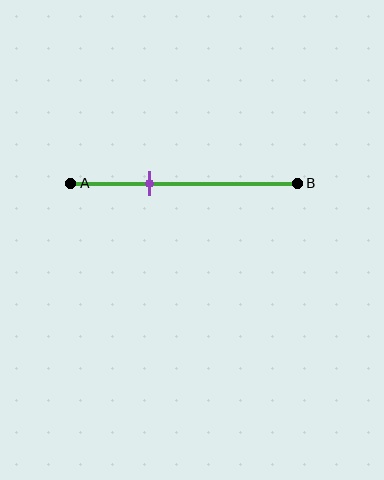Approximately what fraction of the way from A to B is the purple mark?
The purple mark is approximately 35% of the way from A to B.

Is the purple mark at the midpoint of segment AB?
No, the mark is at about 35% from A, not at the 50% midpoint.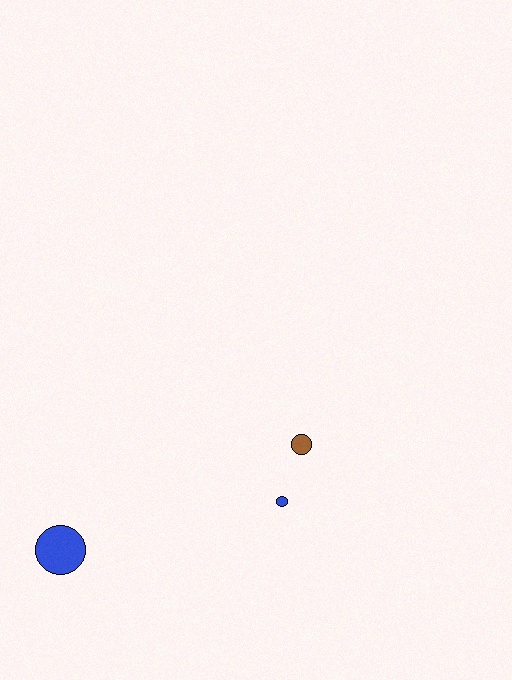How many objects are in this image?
There are 3 objects.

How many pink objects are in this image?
There are no pink objects.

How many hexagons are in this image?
There are no hexagons.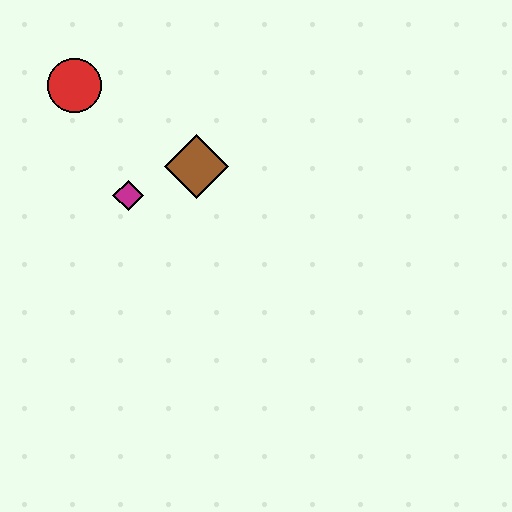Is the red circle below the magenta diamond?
No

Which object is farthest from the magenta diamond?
The red circle is farthest from the magenta diamond.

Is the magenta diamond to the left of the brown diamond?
Yes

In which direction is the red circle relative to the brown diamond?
The red circle is to the left of the brown diamond.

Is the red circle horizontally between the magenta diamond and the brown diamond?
No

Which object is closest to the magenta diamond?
The brown diamond is closest to the magenta diamond.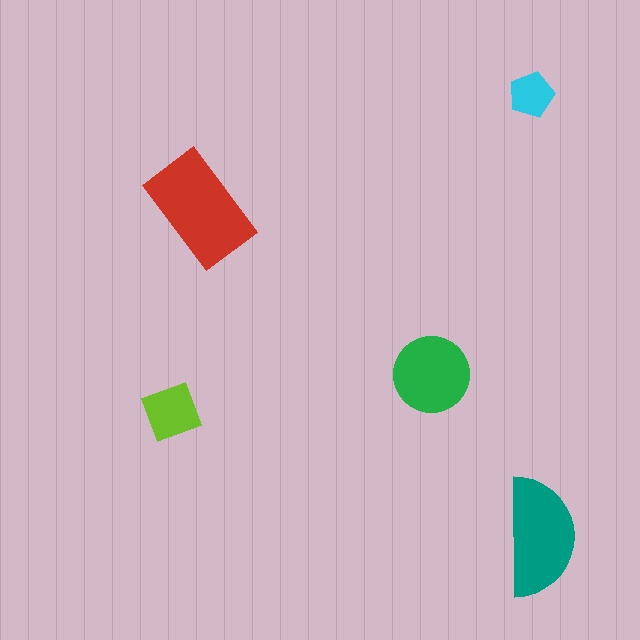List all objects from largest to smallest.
The red rectangle, the teal semicircle, the green circle, the lime square, the cyan pentagon.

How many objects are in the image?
There are 5 objects in the image.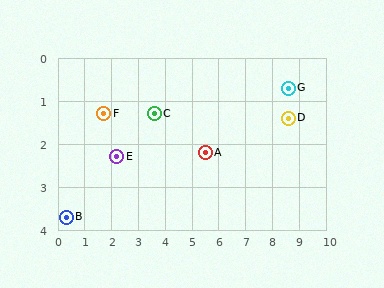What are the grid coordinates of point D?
Point D is at approximately (8.6, 1.4).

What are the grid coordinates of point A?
Point A is at approximately (5.5, 2.2).